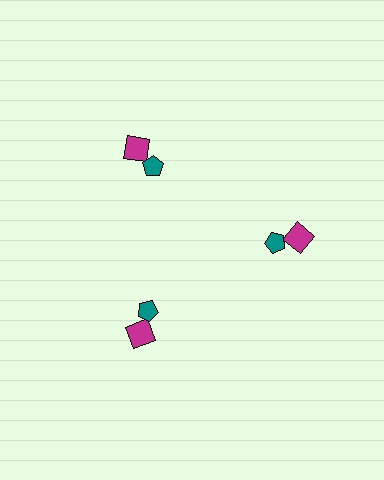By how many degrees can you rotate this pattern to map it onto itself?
The pattern maps onto itself every 120 degrees of rotation.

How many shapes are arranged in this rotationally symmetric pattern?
There are 6 shapes, arranged in 3 groups of 2.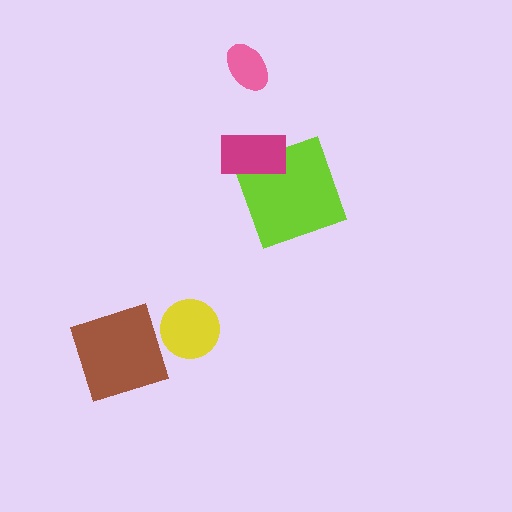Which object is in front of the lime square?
The magenta rectangle is in front of the lime square.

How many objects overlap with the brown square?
0 objects overlap with the brown square.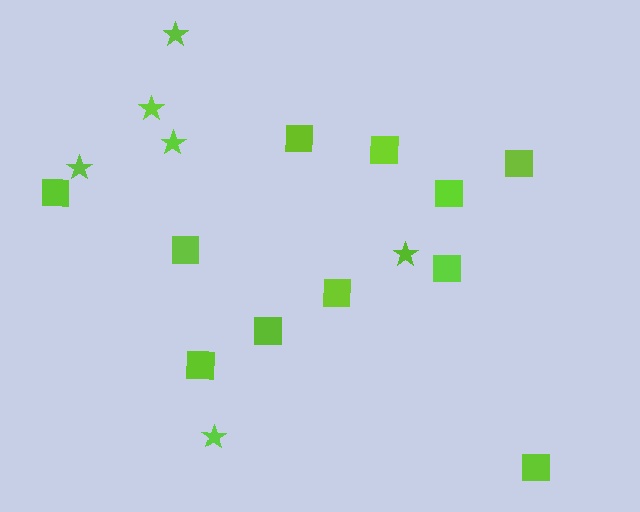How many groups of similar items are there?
There are 2 groups: one group of stars (6) and one group of squares (11).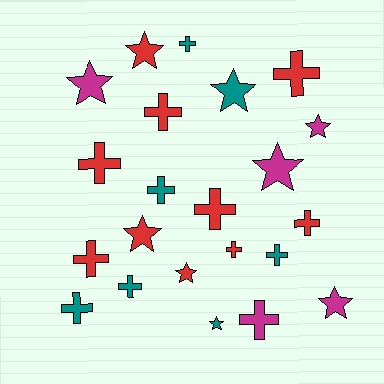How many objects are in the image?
There are 22 objects.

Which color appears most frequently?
Red, with 10 objects.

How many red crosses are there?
There are 7 red crosses.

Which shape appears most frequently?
Cross, with 13 objects.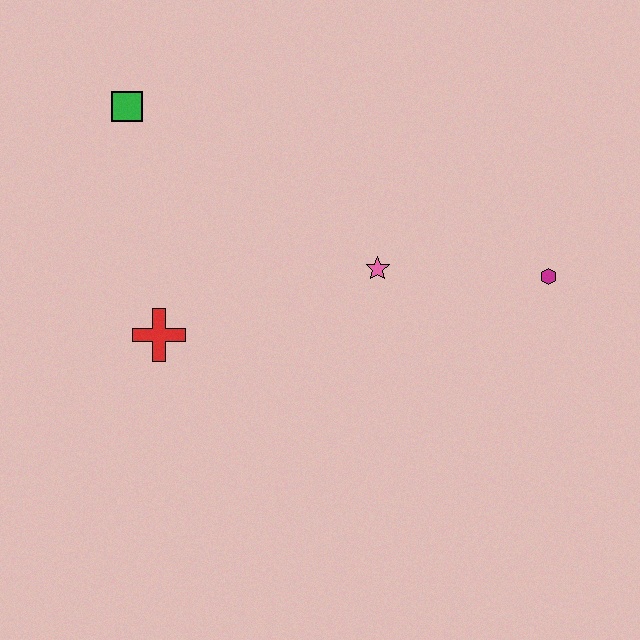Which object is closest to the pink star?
The magenta hexagon is closest to the pink star.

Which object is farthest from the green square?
The magenta hexagon is farthest from the green square.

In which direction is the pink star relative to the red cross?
The pink star is to the right of the red cross.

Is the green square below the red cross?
No